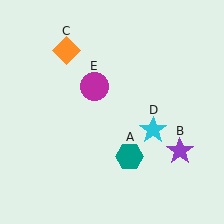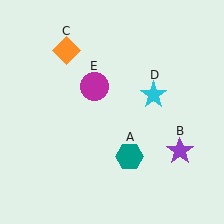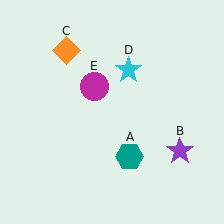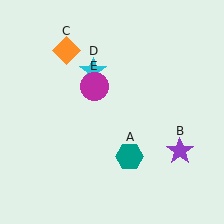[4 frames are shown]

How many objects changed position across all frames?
1 object changed position: cyan star (object D).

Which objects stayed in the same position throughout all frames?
Teal hexagon (object A) and purple star (object B) and orange diamond (object C) and magenta circle (object E) remained stationary.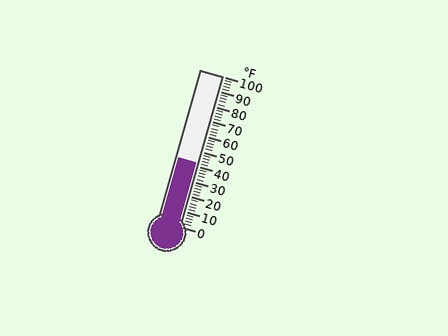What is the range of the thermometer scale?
The thermometer scale ranges from 0°F to 100°F.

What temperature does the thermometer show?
The thermometer shows approximately 42°F.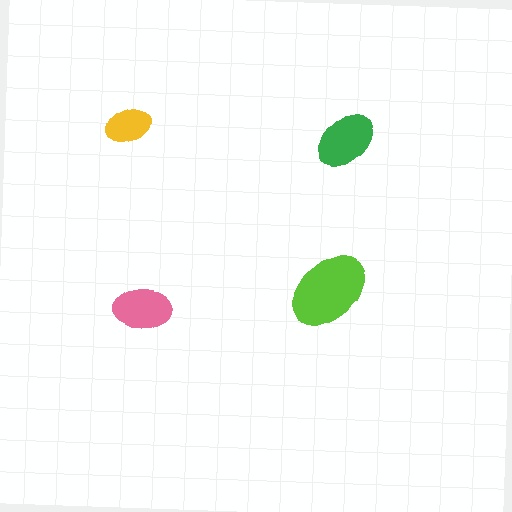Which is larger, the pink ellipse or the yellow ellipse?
The pink one.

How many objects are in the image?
There are 4 objects in the image.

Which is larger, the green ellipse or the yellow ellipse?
The green one.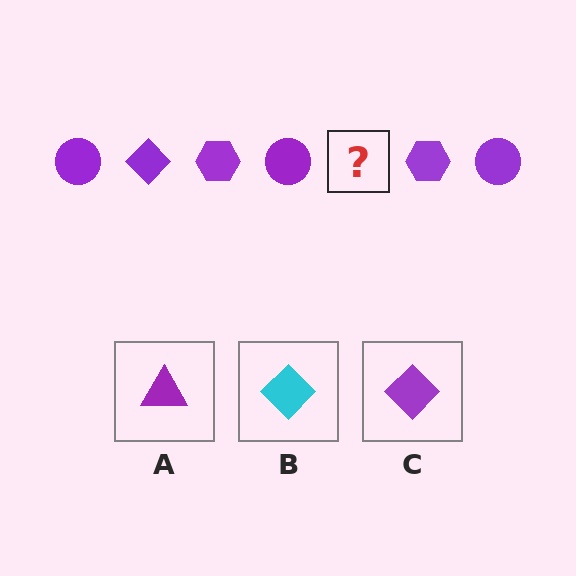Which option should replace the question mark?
Option C.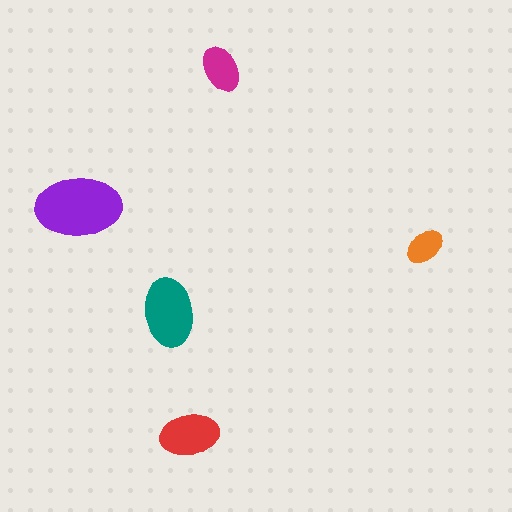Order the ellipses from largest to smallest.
the purple one, the teal one, the red one, the magenta one, the orange one.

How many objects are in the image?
There are 5 objects in the image.